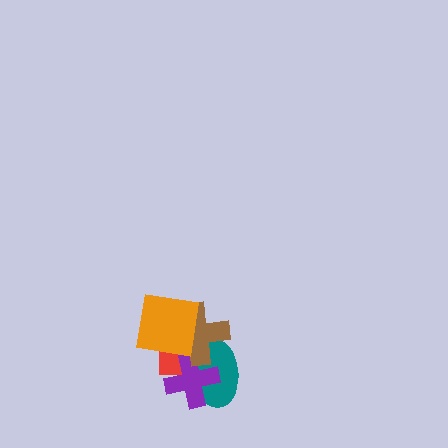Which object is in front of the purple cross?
The brown cross is in front of the purple cross.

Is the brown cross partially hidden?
Yes, it is partially covered by another shape.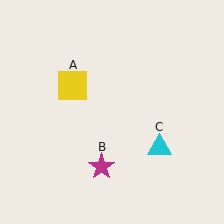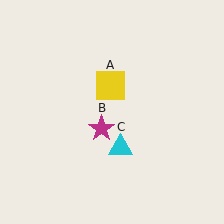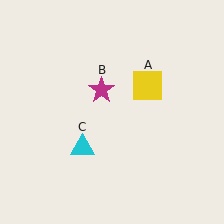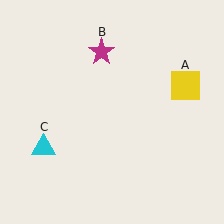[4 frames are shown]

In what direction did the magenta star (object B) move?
The magenta star (object B) moved up.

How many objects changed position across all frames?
3 objects changed position: yellow square (object A), magenta star (object B), cyan triangle (object C).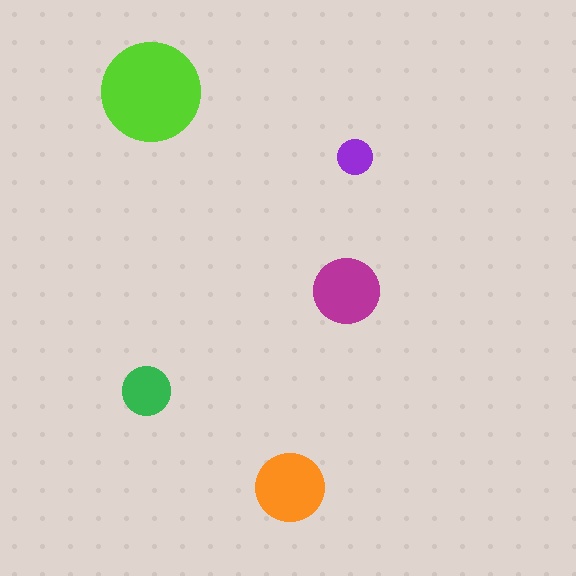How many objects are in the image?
There are 5 objects in the image.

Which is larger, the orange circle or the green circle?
The orange one.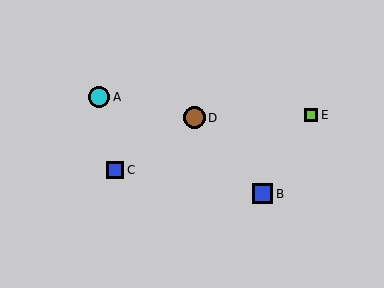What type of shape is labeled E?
Shape E is a lime square.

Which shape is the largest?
The brown circle (labeled D) is the largest.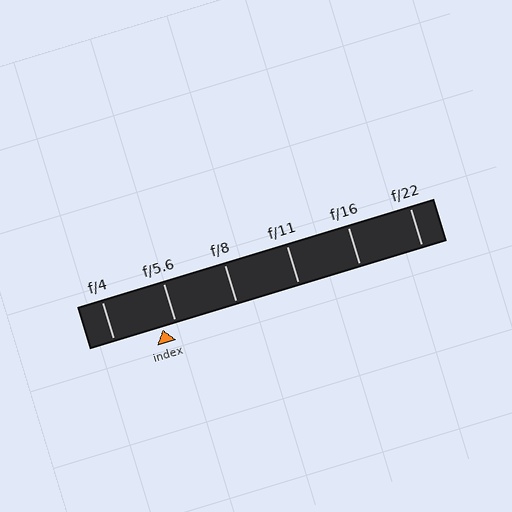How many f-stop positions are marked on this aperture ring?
There are 6 f-stop positions marked.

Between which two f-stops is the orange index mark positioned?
The index mark is between f/4 and f/5.6.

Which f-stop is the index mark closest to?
The index mark is closest to f/5.6.